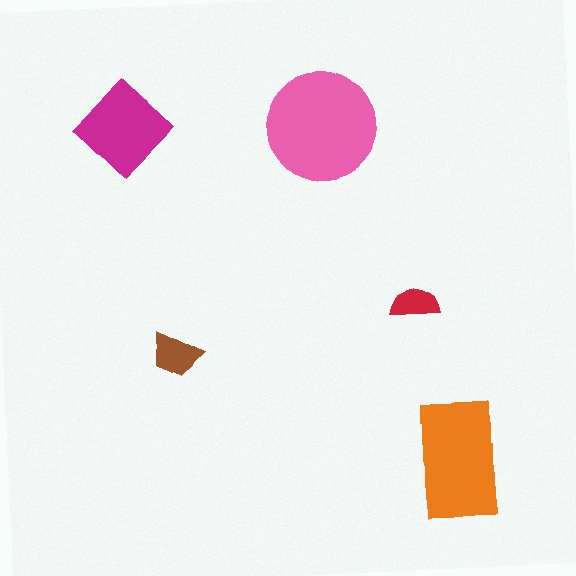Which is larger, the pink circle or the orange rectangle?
The pink circle.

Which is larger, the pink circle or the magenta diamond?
The pink circle.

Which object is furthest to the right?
The orange rectangle is rightmost.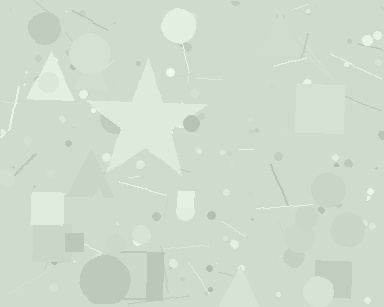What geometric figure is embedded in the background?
A star is embedded in the background.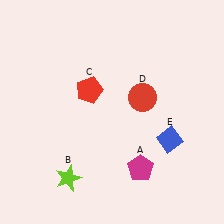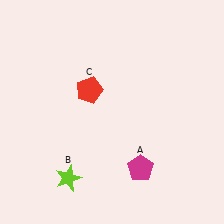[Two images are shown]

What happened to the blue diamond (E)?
The blue diamond (E) was removed in Image 2. It was in the bottom-right area of Image 1.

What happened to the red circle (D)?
The red circle (D) was removed in Image 2. It was in the top-right area of Image 1.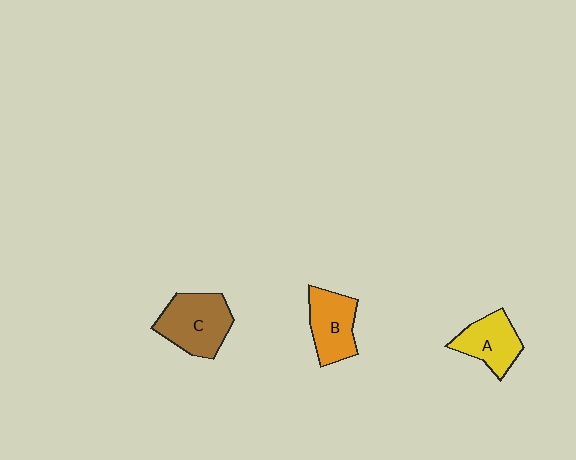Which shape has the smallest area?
Shape A (yellow).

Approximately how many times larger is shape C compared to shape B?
Approximately 1.2 times.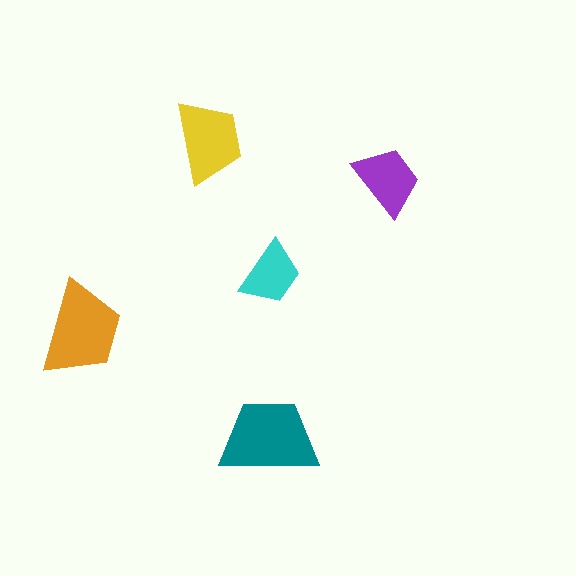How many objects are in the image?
There are 5 objects in the image.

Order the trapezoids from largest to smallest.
the teal one, the orange one, the yellow one, the purple one, the cyan one.